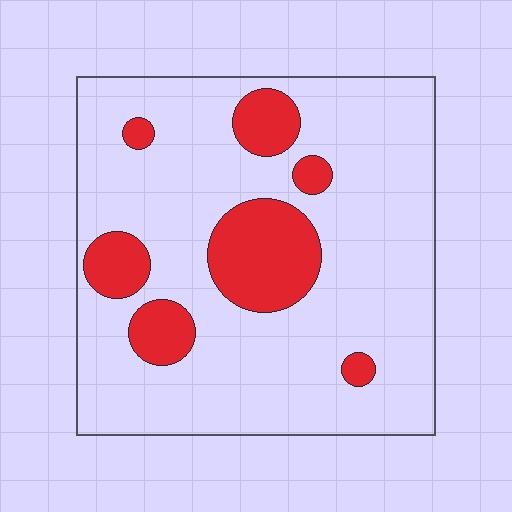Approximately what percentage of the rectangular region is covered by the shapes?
Approximately 20%.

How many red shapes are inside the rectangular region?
7.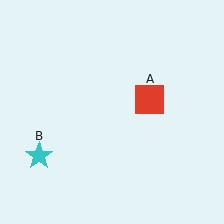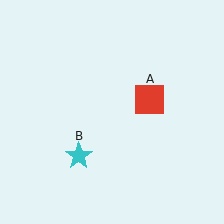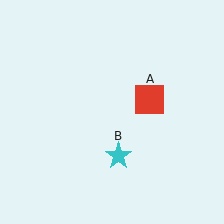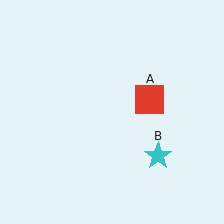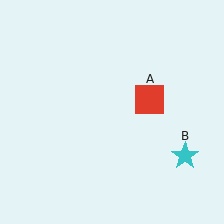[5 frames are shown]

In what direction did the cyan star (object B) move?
The cyan star (object B) moved right.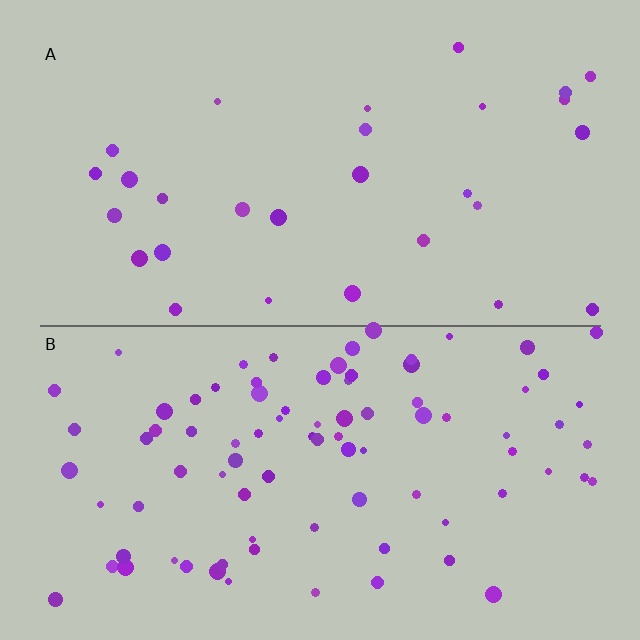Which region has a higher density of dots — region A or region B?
B (the bottom).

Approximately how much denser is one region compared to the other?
Approximately 3.0× — region B over region A.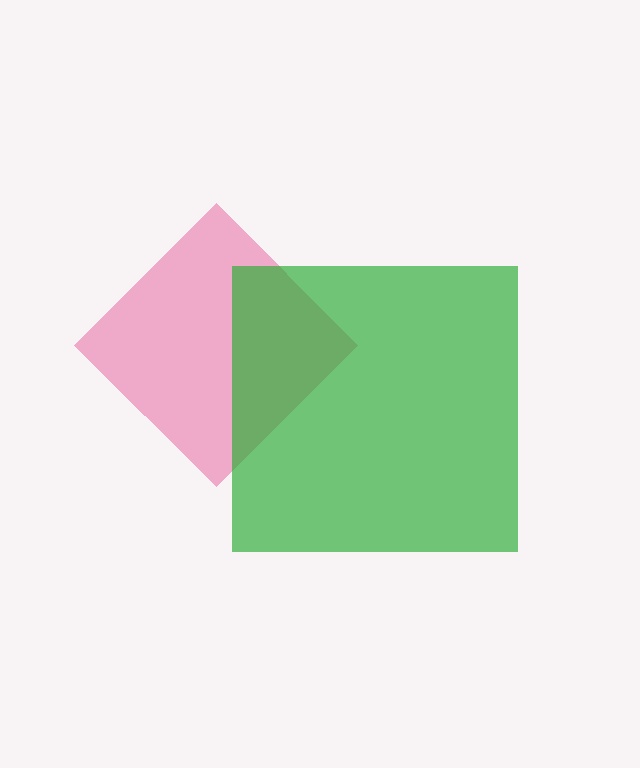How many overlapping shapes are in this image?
There are 2 overlapping shapes in the image.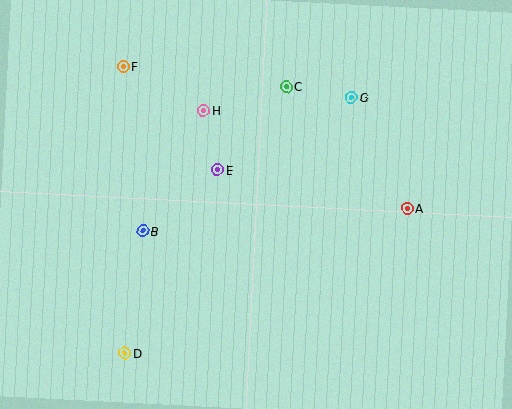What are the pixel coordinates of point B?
Point B is at (143, 231).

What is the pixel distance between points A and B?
The distance between A and B is 265 pixels.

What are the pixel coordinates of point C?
Point C is at (286, 87).